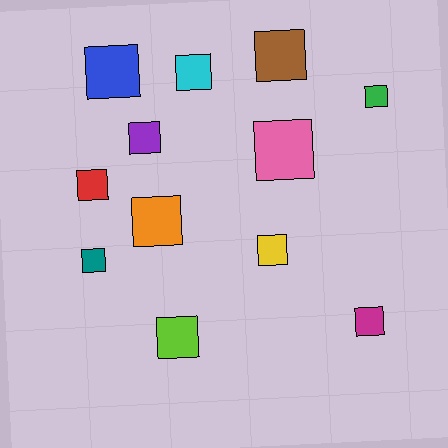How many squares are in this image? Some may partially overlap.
There are 12 squares.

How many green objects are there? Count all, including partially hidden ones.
There is 1 green object.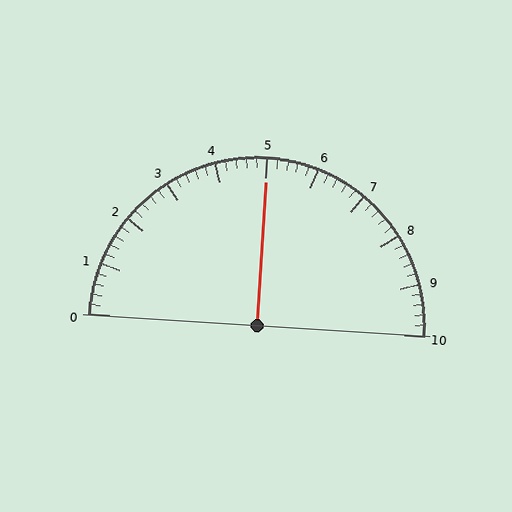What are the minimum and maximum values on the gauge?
The gauge ranges from 0 to 10.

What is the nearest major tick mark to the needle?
The nearest major tick mark is 5.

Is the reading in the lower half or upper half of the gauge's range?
The reading is in the upper half of the range (0 to 10).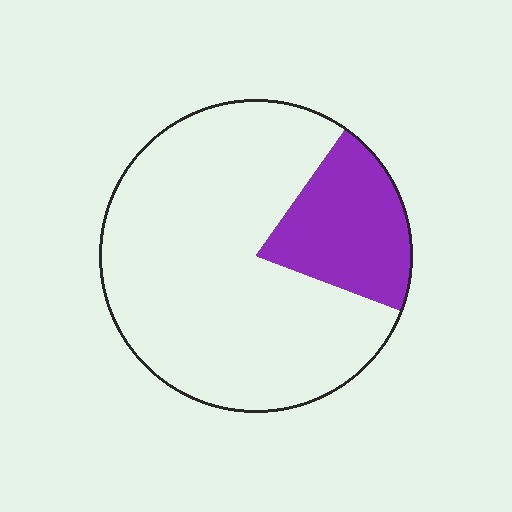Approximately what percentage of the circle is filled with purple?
Approximately 20%.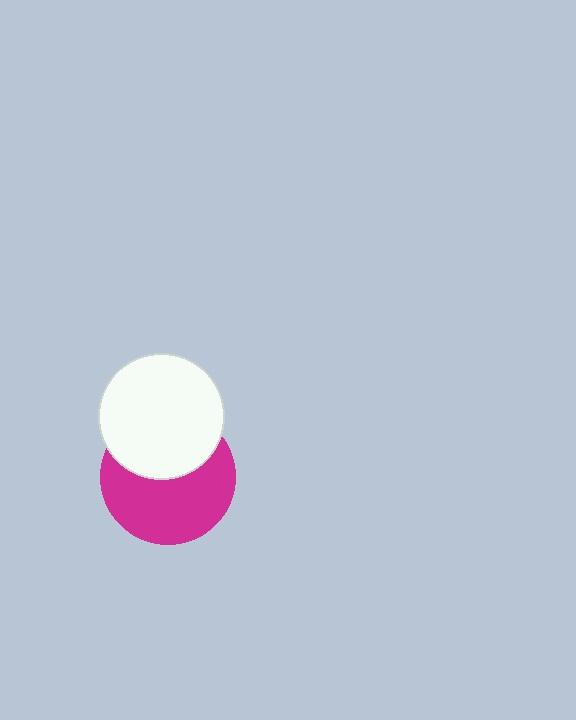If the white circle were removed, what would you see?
You would see the complete magenta circle.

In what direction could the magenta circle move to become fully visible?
The magenta circle could move down. That would shift it out from behind the white circle entirely.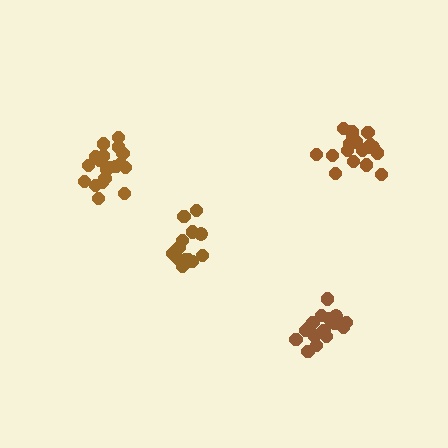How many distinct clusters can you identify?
There are 4 distinct clusters.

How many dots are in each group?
Group 1: 20 dots, Group 2: 16 dots, Group 3: 14 dots, Group 4: 19 dots (69 total).